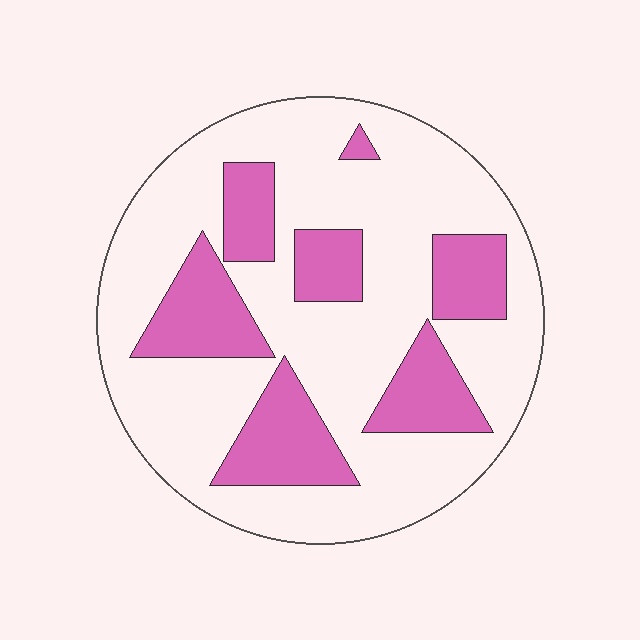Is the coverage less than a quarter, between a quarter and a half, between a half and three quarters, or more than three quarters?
Between a quarter and a half.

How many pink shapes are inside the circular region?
7.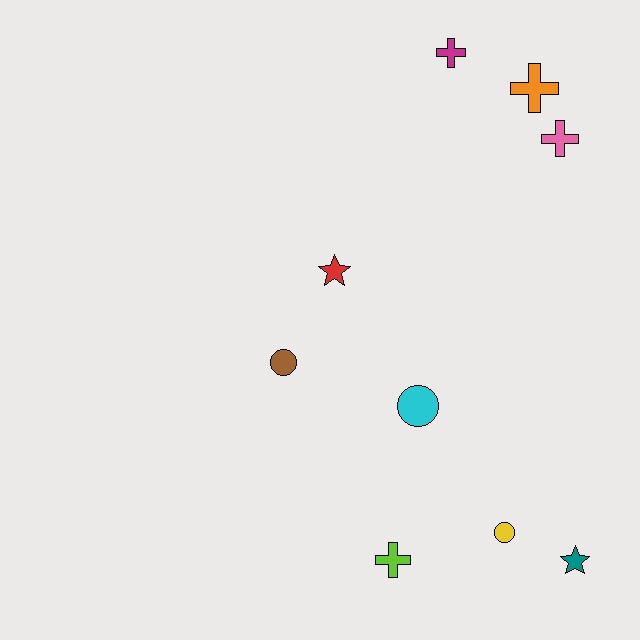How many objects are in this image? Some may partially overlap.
There are 9 objects.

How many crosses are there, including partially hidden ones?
There are 4 crosses.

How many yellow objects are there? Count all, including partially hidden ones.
There is 1 yellow object.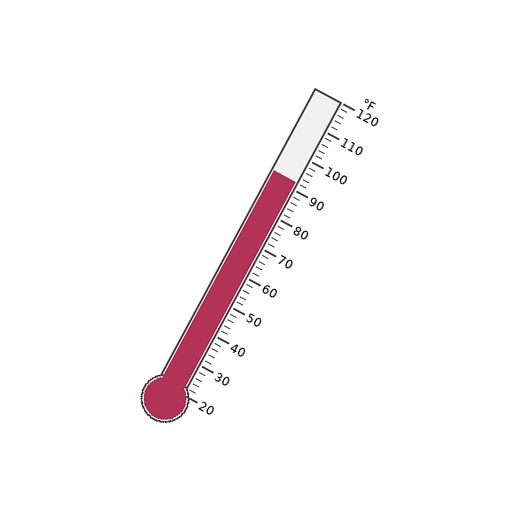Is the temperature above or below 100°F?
The temperature is below 100°F.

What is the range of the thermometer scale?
The thermometer scale ranges from 20°F to 120°F.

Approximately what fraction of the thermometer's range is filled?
The thermometer is filled to approximately 70% of its range.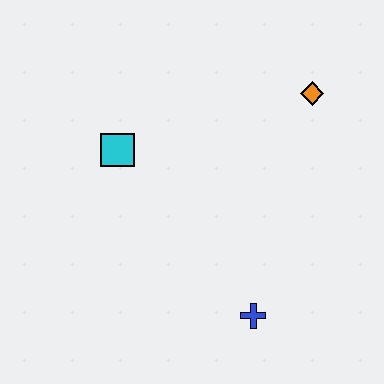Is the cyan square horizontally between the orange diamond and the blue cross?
No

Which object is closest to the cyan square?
The orange diamond is closest to the cyan square.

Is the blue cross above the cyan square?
No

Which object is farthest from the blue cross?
The orange diamond is farthest from the blue cross.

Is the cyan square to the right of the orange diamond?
No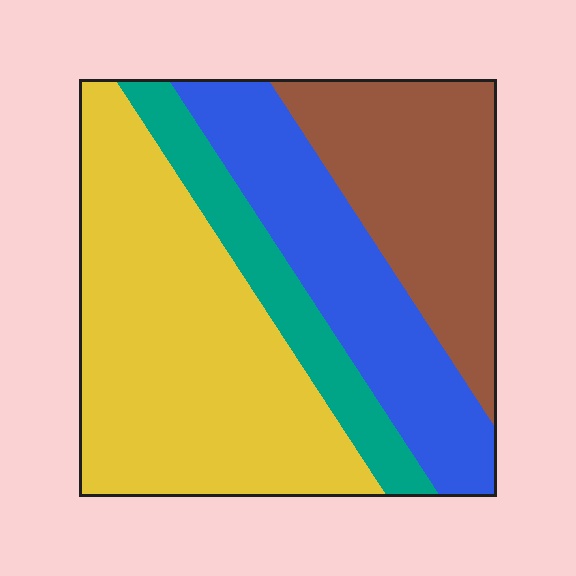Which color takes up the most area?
Yellow, at roughly 40%.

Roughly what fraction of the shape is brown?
Brown takes up less than a quarter of the shape.